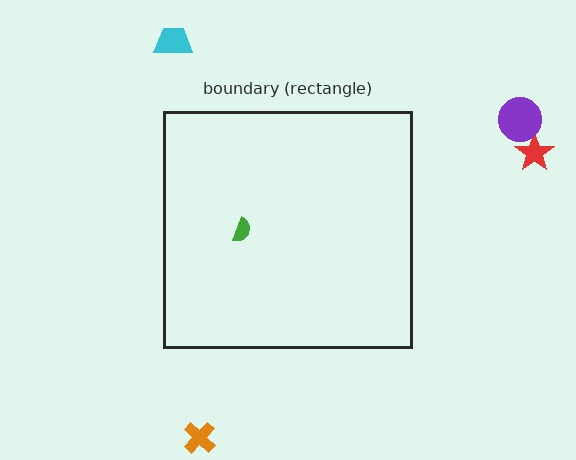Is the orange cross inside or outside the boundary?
Outside.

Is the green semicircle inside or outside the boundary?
Inside.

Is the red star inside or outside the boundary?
Outside.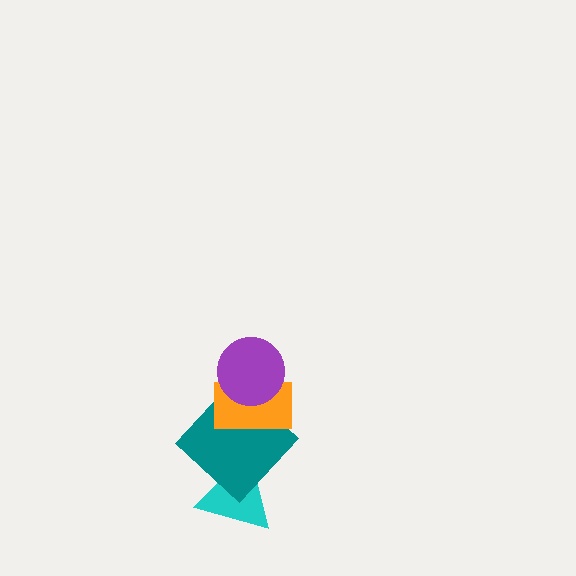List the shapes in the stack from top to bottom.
From top to bottom: the purple circle, the orange rectangle, the teal diamond, the cyan triangle.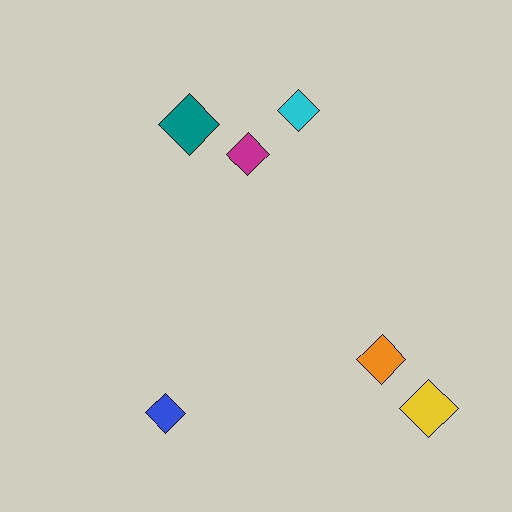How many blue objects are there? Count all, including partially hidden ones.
There is 1 blue object.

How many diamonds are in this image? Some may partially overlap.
There are 6 diamonds.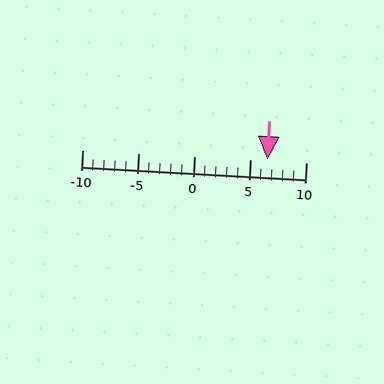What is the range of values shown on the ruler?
The ruler shows values from -10 to 10.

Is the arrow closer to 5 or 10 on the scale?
The arrow is closer to 5.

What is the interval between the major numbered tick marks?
The major tick marks are spaced 5 units apart.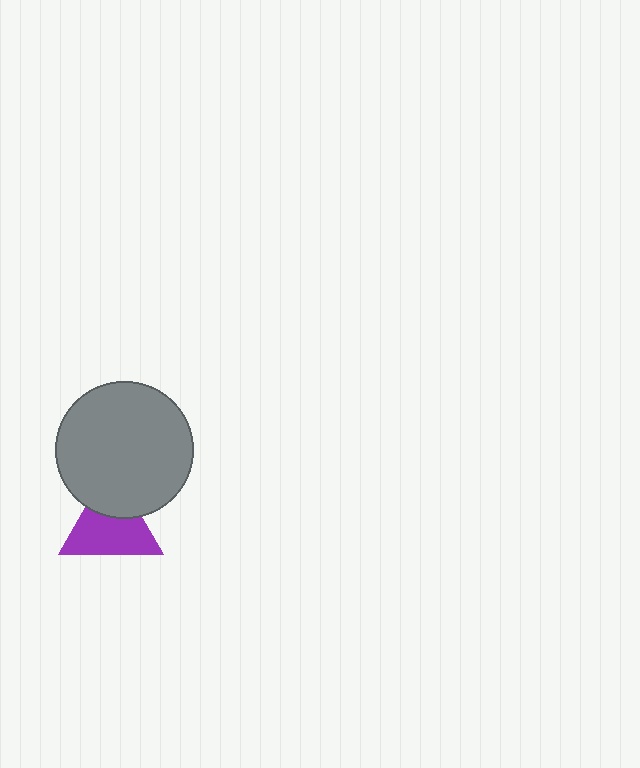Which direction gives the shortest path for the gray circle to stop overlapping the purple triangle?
Moving up gives the shortest separation.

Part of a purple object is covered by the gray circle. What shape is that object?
It is a triangle.